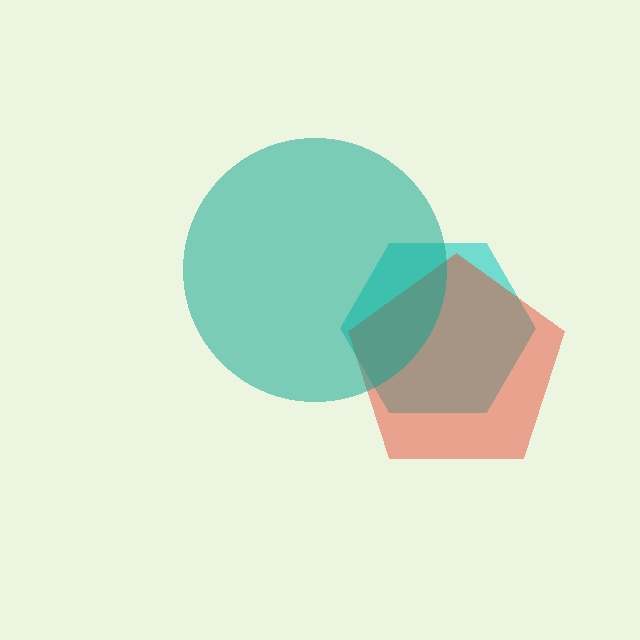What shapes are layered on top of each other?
The layered shapes are: a cyan hexagon, a red pentagon, a teal circle.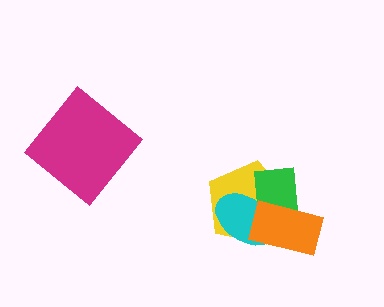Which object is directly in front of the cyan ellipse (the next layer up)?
The green rectangle is directly in front of the cyan ellipse.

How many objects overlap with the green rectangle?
3 objects overlap with the green rectangle.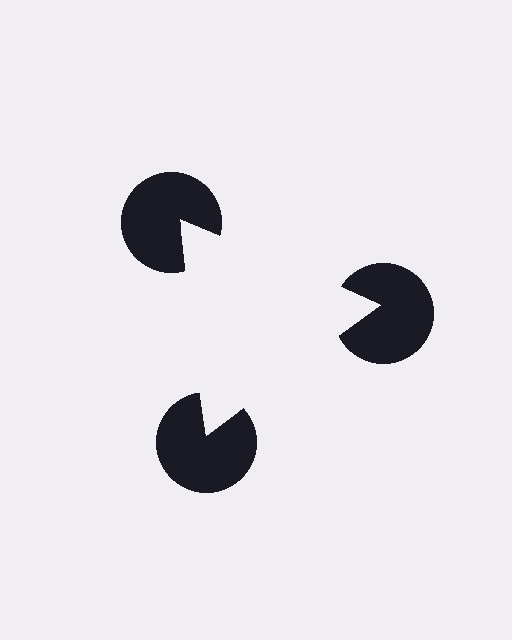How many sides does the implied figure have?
3 sides.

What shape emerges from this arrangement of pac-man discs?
An illusory triangle — its edges are inferred from the aligned wedge cuts in the pac-man discs, not physically drawn.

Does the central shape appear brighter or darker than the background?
It typically appears slightly brighter than the background, even though no actual brightness change is drawn.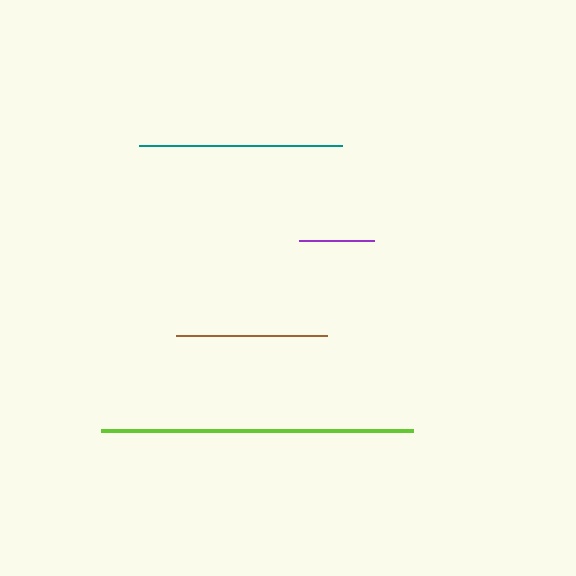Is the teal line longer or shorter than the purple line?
The teal line is longer than the purple line.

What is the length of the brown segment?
The brown segment is approximately 151 pixels long.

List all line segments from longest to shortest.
From longest to shortest: lime, teal, brown, purple.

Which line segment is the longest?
The lime line is the longest at approximately 312 pixels.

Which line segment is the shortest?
The purple line is the shortest at approximately 75 pixels.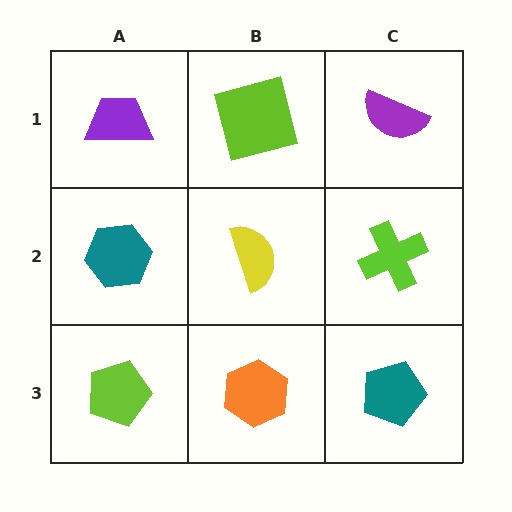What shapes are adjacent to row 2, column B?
A lime square (row 1, column B), an orange hexagon (row 3, column B), a teal hexagon (row 2, column A), a lime cross (row 2, column C).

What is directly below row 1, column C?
A lime cross.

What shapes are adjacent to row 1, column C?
A lime cross (row 2, column C), a lime square (row 1, column B).